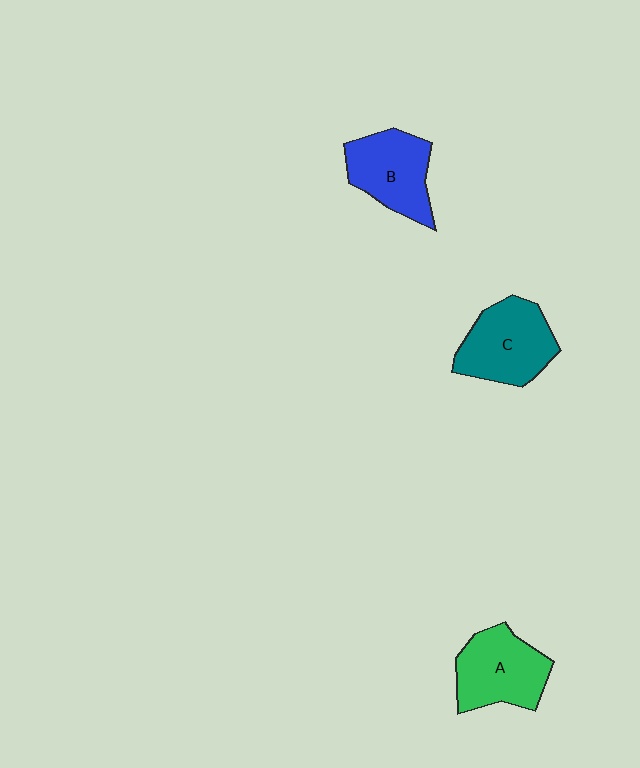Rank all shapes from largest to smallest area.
From largest to smallest: C (teal), A (green), B (blue).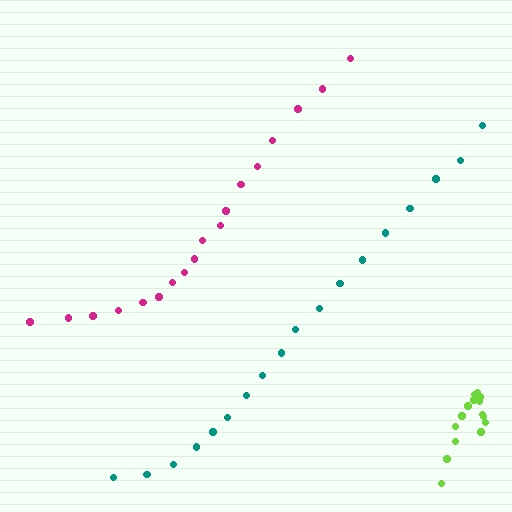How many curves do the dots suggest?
There are 3 distinct paths.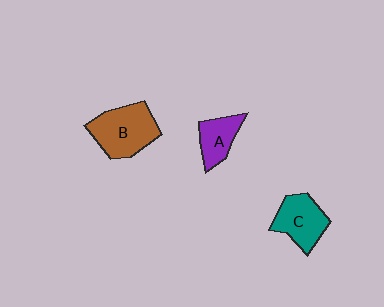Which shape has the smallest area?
Shape A (purple).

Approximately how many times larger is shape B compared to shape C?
Approximately 1.3 times.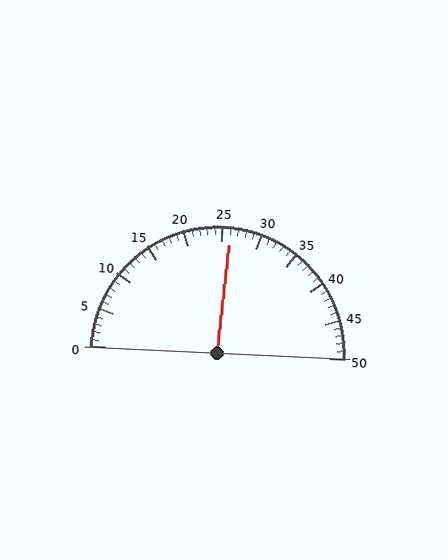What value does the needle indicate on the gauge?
The needle indicates approximately 26.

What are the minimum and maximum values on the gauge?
The gauge ranges from 0 to 50.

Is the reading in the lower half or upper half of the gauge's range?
The reading is in the upper half of the range (0 to 50).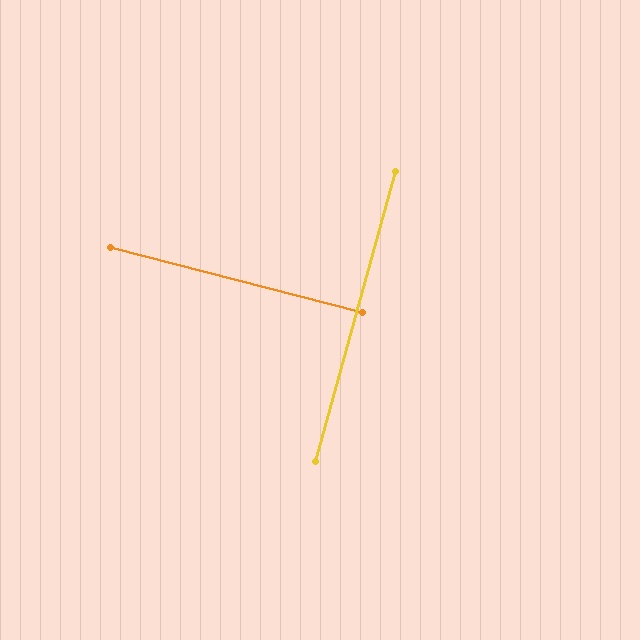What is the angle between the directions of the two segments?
Approximately 89 degrees.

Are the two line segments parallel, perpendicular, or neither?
Perpendicular — they meet at approximately 89°.